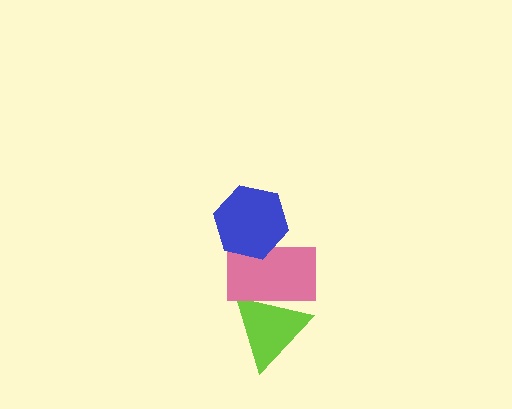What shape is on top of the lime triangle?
The pink rectangle is on top of the lime triangle.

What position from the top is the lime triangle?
The lime triangle is 3rd from the top.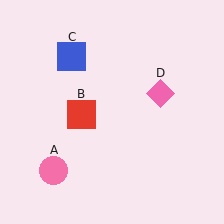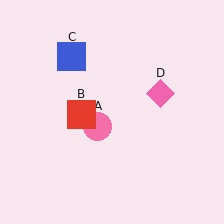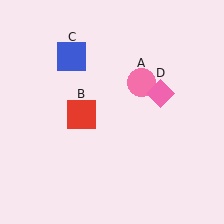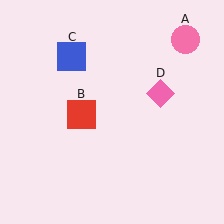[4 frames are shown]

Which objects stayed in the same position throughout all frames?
Red square (object B) and blue square (object C) and pink diamond (object D) remained stationary.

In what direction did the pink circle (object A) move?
The pink circle (object A) moved up and to the right.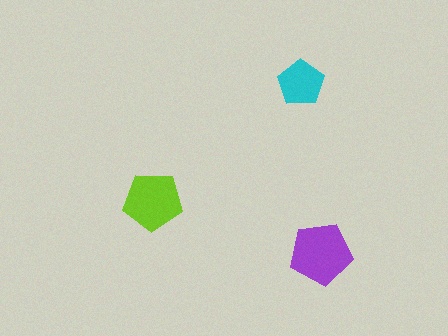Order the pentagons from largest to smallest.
the purple one, the lime one, the cyan one.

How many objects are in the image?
There are 3 objects in the image.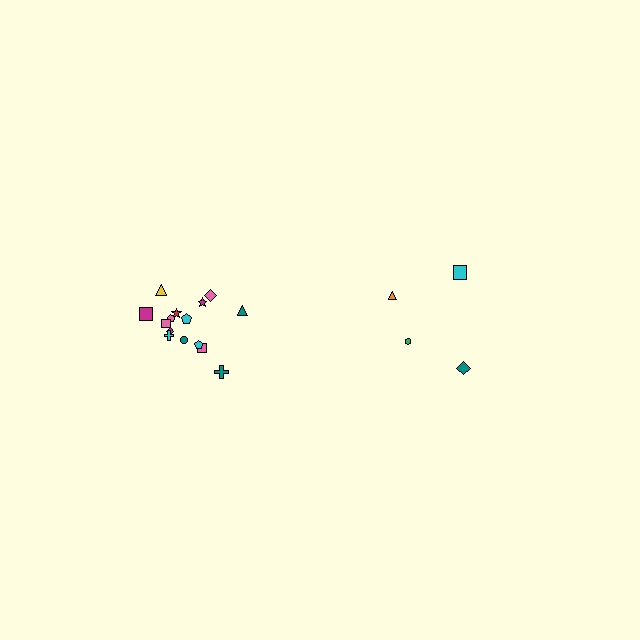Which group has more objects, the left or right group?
The left group.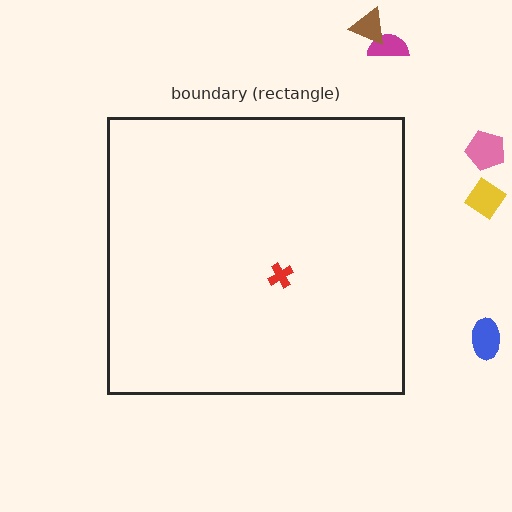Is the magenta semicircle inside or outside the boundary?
Outside.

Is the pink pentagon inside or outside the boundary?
Outside.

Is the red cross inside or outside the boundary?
Inside.